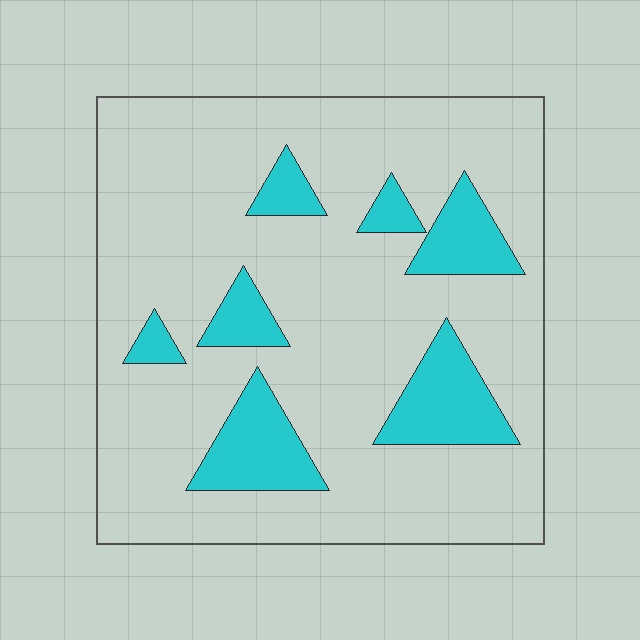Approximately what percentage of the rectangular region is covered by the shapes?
Approximately 20%.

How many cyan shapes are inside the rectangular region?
7.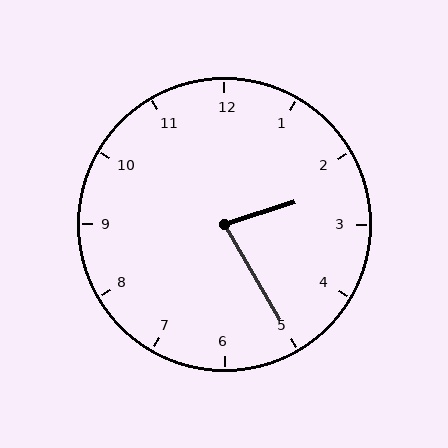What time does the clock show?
2:25.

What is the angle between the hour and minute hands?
Approximately 78 degrees.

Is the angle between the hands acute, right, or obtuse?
It is acute.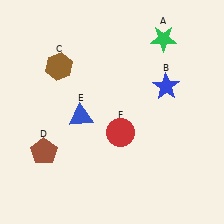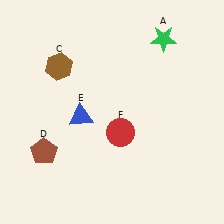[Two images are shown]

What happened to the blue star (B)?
The blue star (B) was removed in Image 2. It was in the top-right area of Image 1.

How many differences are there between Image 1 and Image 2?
There is 1 difference between the two images.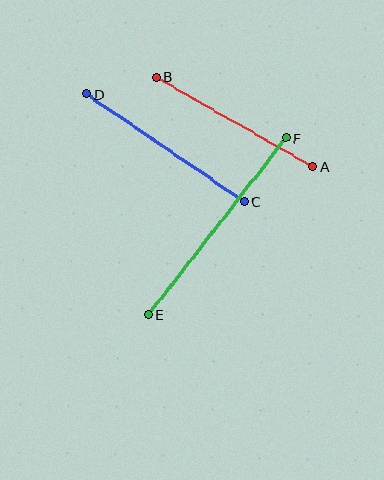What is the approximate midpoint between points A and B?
The midpoint is at approximately (235, 122) pixels.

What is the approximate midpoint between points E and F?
The midpoint is at approximately (217, 226) pixels.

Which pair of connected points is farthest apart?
Points E and F are farthest apart.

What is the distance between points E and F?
The distance is approximately 224 pixels.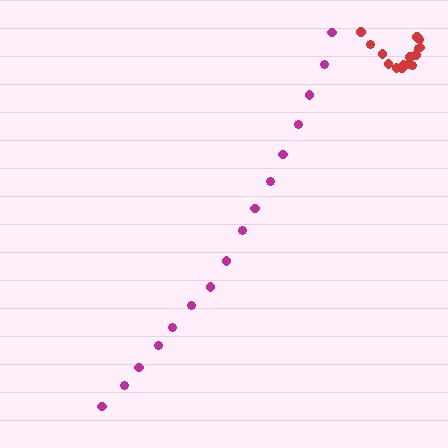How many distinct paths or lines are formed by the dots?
There are 2 distinct paths.